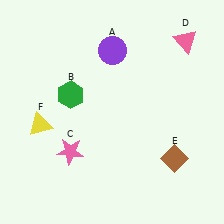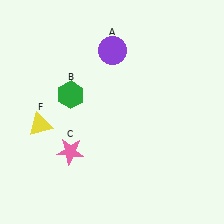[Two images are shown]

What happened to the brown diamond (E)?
The brown diamond (E) was removed in Image 2. It was in the bottom-right area of Image 1.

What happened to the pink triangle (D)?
The pink triangle (D) was removed in Image 2. It was in the top-right area of Image 1.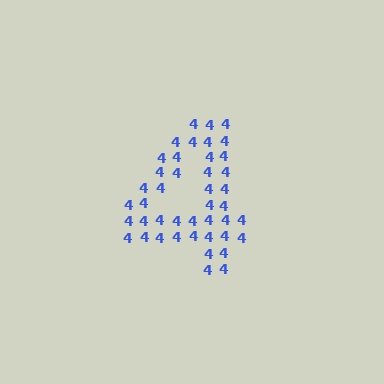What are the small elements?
The small elements are digit 4's.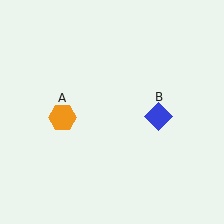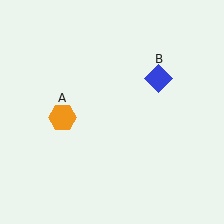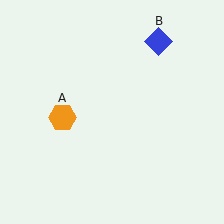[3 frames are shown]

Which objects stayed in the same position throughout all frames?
Orange hexagon (object A) remained stationary.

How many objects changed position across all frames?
1 object changed position: blue diamond (object B).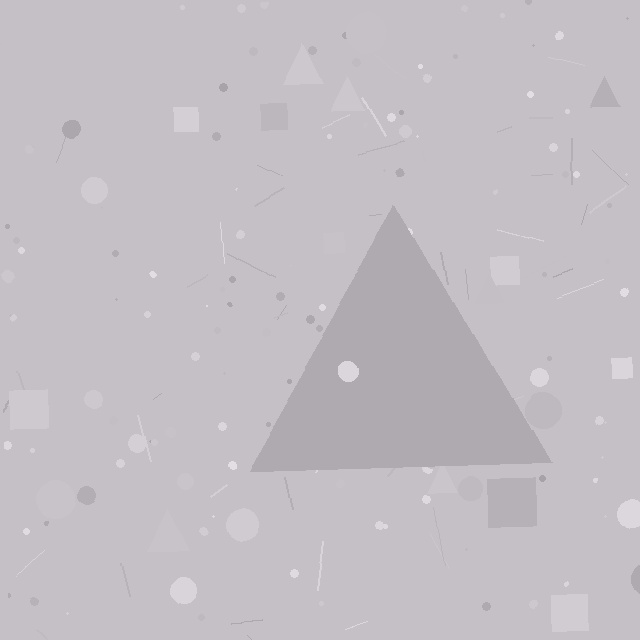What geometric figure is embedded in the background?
A triangle is embedded in the background.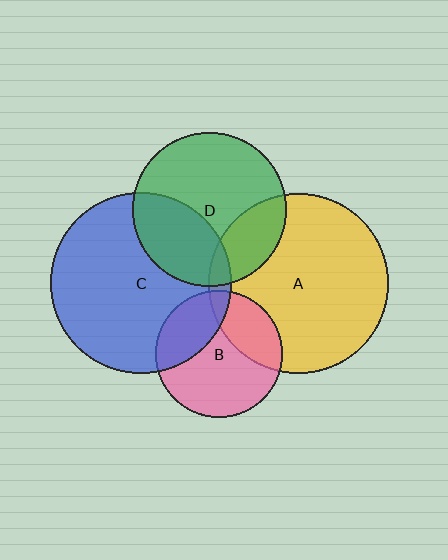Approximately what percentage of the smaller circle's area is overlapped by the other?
Approximately 25%.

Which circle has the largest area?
Circle C (blue).